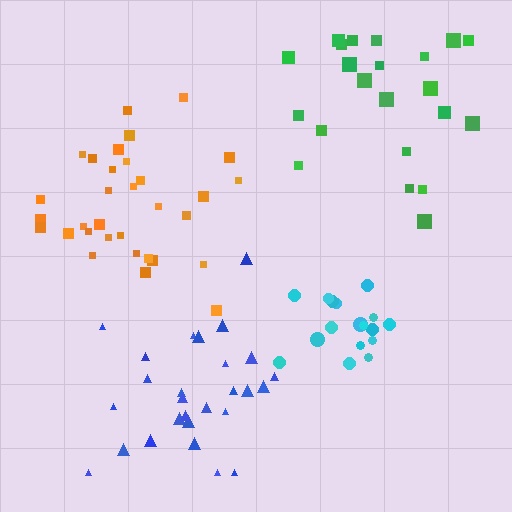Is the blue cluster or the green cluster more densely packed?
Blue.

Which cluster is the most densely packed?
Cyan.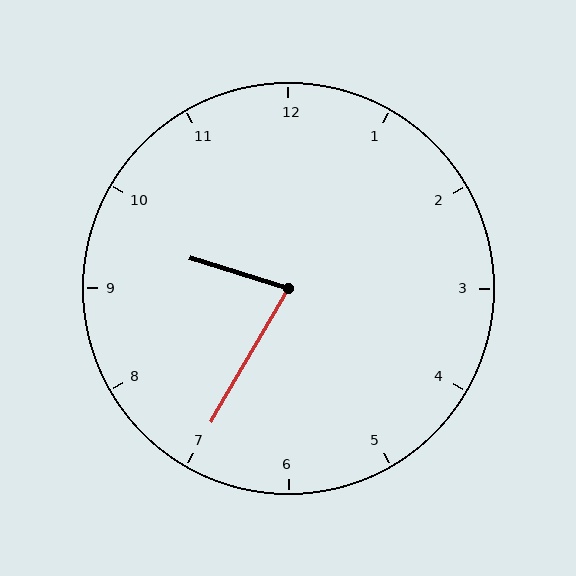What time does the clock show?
9:35.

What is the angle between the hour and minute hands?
Approximately 78 degrees.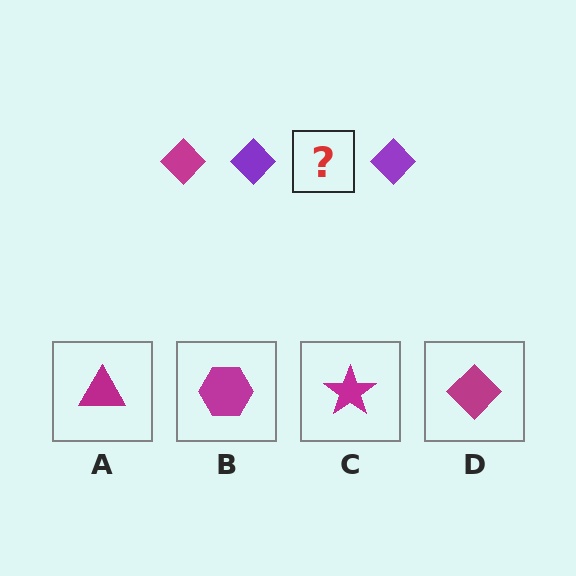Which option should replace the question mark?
Option D.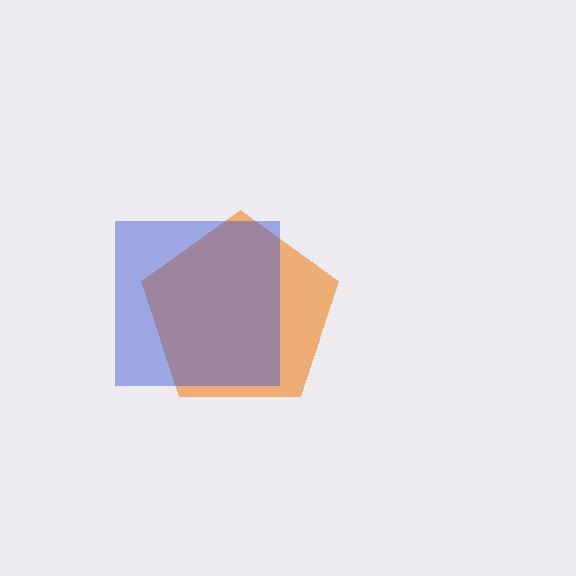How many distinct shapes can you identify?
There are 2 distinct shapes: an orange pentagon, a blue square.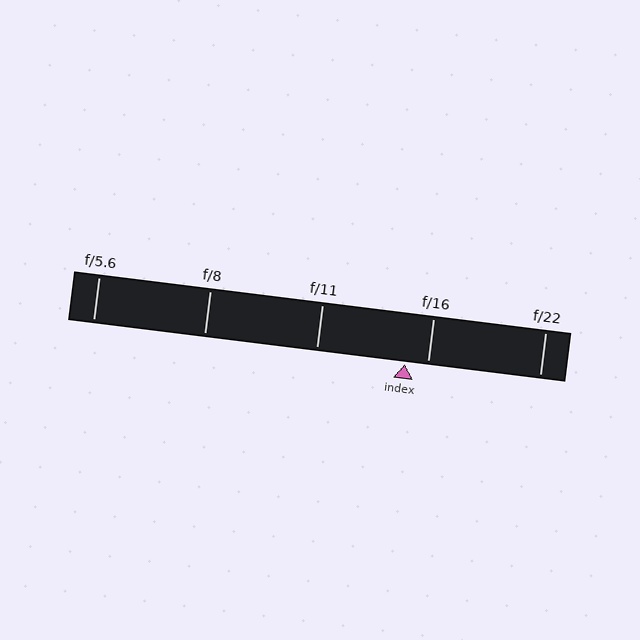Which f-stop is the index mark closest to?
The index mark is closest to f/16.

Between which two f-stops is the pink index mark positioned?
The index mark is between f/11 and f/16.